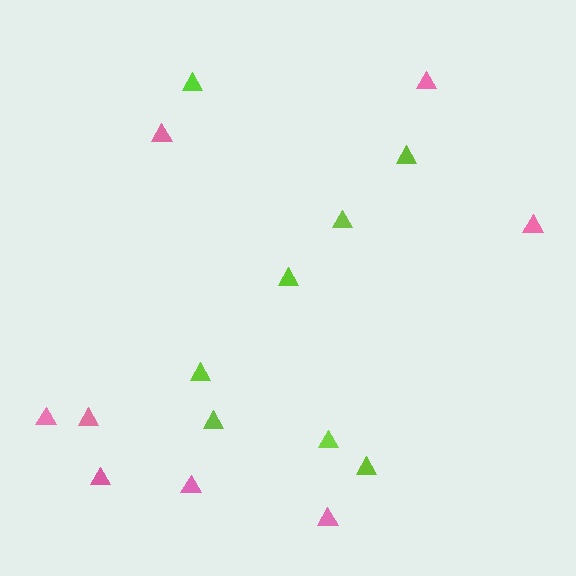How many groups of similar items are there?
There are 2 groups: one group of lime triangles (8) and one group of pink triangles (8).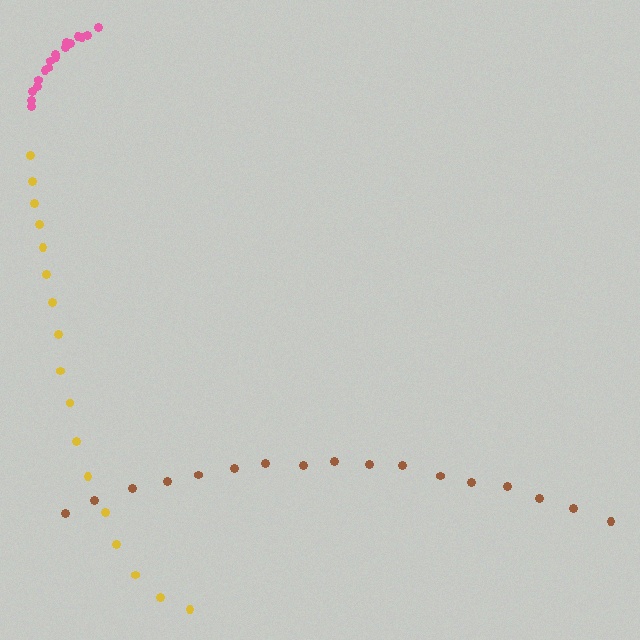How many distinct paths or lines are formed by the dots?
There are 3 distinct paths.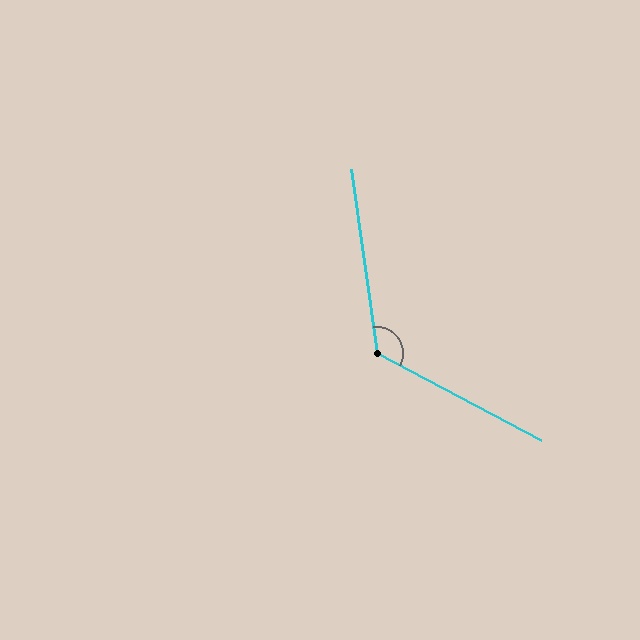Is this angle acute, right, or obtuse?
It is obtuse.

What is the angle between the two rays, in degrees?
Approximately 126 degrees.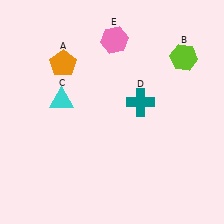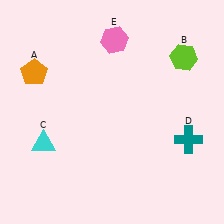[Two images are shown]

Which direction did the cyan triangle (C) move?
The cyan triangle (C) moved down.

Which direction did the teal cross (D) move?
The teal cross (D) moved right.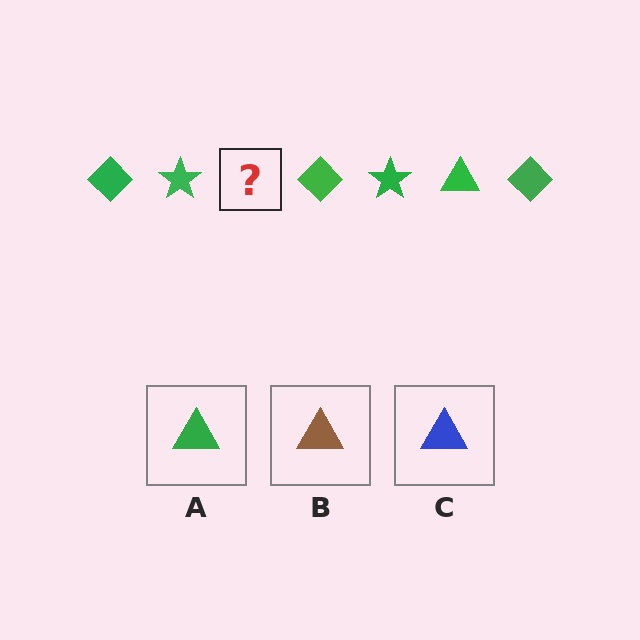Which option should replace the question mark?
Option A.